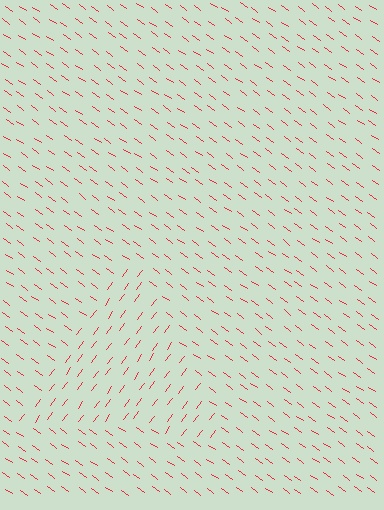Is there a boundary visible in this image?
Yes, there is a texture boundary formed by a change in line orientation.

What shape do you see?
I see a triangle.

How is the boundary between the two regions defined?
The boundary is defined purely by a change in line orientation (approximately 89 degrees difference). All lines are the same color and thickness.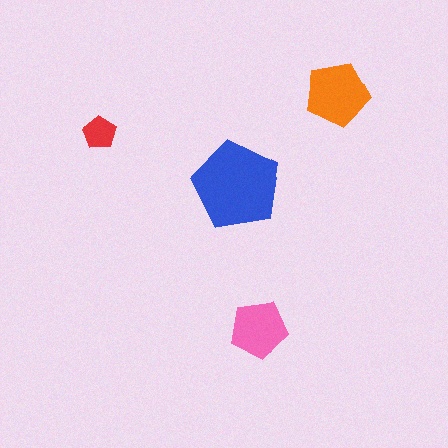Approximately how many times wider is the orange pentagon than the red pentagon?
About 2 times wider.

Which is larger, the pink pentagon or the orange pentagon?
The orange one.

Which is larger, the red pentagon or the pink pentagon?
The pink one.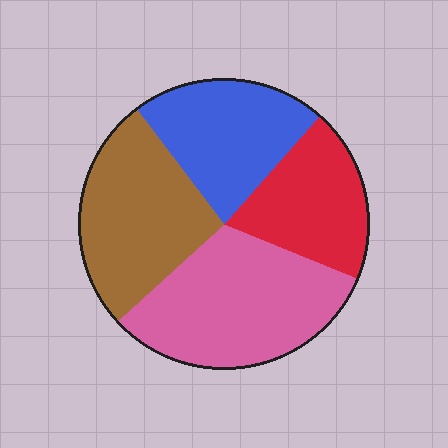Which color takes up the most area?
Pink, at roughly 30%.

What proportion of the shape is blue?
Blue takes up about one fifth (1/5) of the shape.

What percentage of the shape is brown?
Brown takes up about one quarter (1/4) of the shape.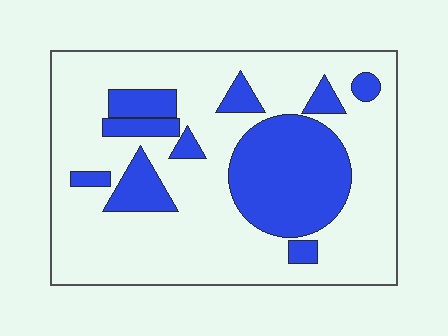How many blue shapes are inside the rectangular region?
10.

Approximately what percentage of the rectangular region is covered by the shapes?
Approximately 30%.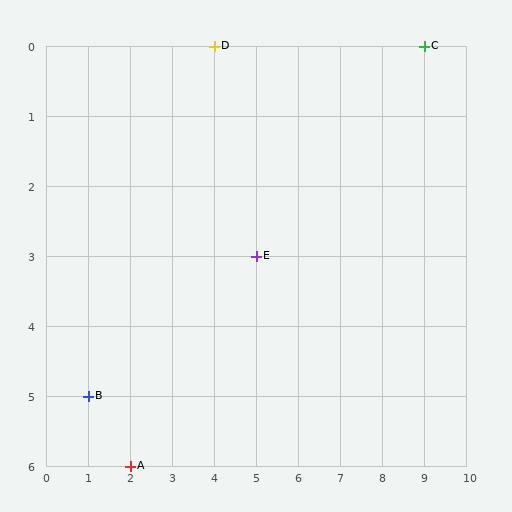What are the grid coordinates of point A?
Point A is at grid coordinates (2, 6).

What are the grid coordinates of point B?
Point B is at grid coordinates (1, 5).